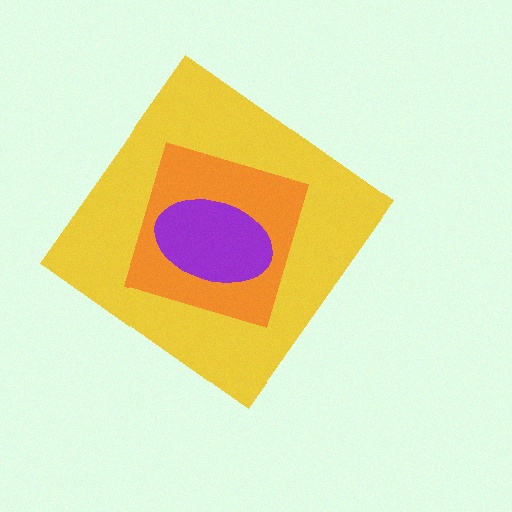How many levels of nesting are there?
3.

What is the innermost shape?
The purple ellipse.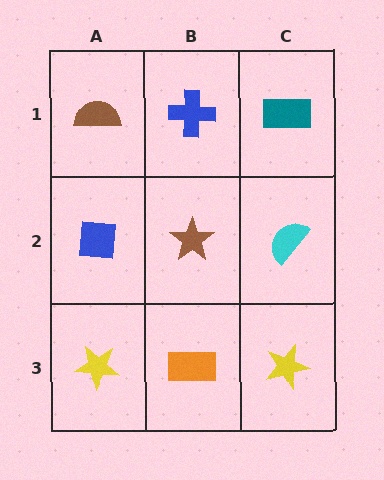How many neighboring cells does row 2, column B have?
4.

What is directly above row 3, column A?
A blue square.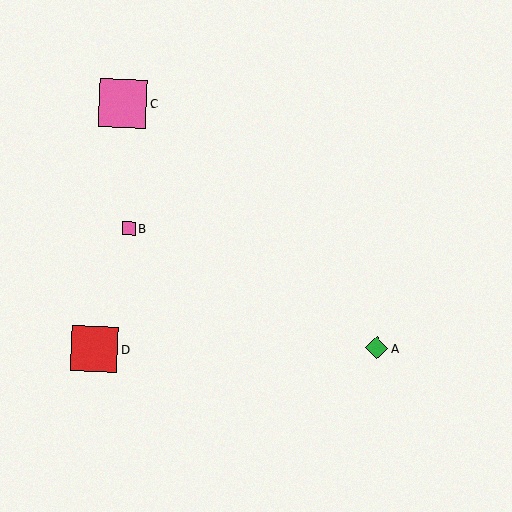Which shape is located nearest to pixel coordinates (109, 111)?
The pink square (labeled C) at (123, 103) is nearest to that location.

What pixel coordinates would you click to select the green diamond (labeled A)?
Click at (376, 348) to select the green diamond A.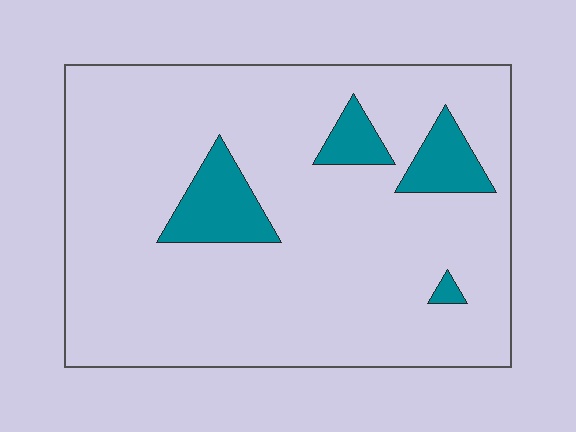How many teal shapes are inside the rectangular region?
4.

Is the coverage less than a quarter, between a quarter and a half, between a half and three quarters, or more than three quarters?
Less than a quarter.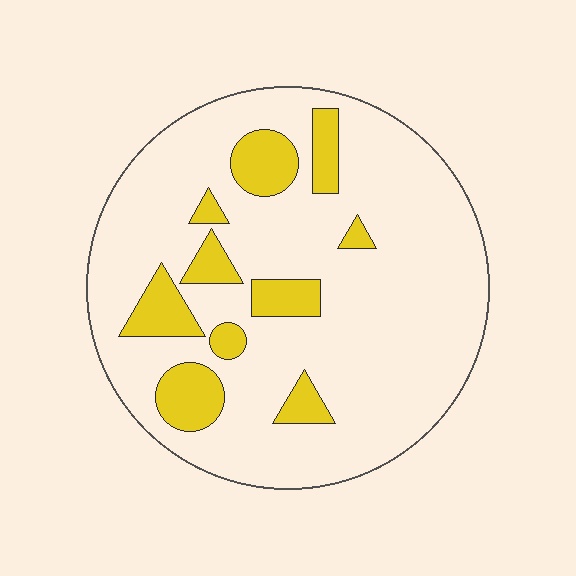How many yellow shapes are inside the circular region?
10.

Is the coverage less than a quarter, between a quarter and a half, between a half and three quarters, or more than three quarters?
Less than a quarter.